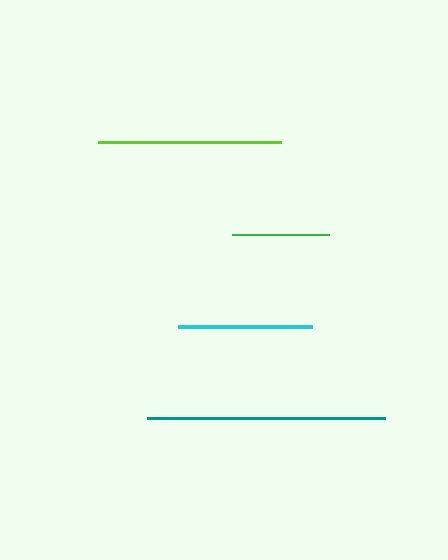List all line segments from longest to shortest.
From longest to shortest: teal, lime, cyan, green.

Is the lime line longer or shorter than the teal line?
The teal line is longer than the lime line.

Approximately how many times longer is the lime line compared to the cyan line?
The lime line is approximately 1.4 times the length of the cyan line.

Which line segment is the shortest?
The green line is the shortest at approximately 98 pixels.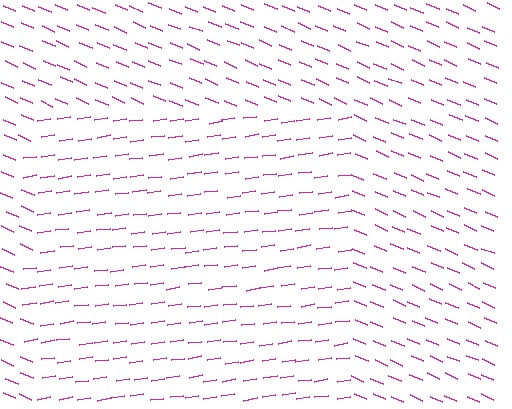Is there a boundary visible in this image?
Yes, there is a texture boundary formed by a change in line orientation.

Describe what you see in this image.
The image is filled with small magenta line segments. A rectangle region in the image has lines oriented differently from the surrounding lines, creating a visible texture boundary.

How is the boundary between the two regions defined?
The boundary is defined purely by a change in line orientation (approximately 32 degrees difference). All lines are the same color and thickness.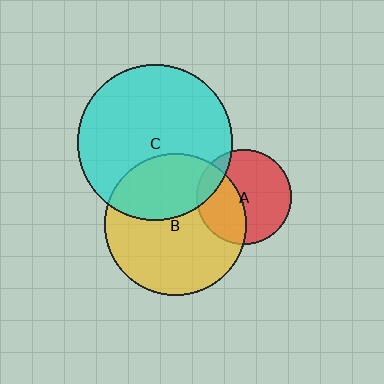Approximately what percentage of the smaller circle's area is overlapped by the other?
Approximately 40%.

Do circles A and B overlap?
Yes.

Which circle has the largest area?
Circle C (cyan).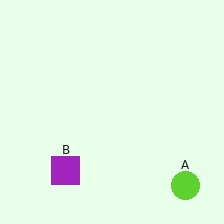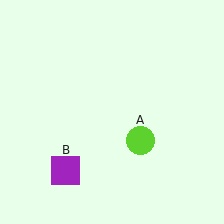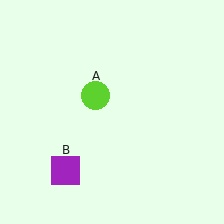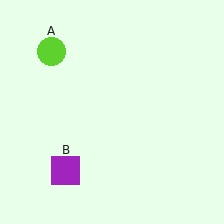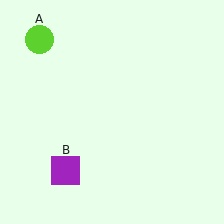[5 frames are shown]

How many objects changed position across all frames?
1 object changed position: lime circle (object A).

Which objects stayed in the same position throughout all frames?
Purple square (object B) remained stationary.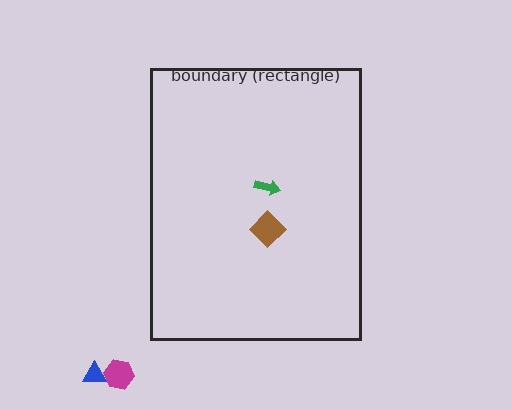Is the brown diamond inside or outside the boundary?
Inside.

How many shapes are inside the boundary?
2 inside, 2 outside.